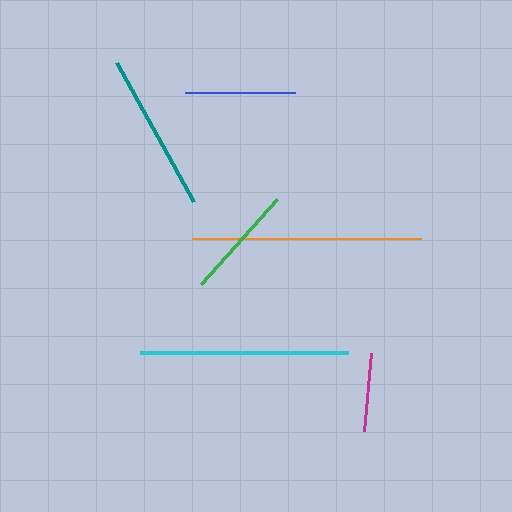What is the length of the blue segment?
The blue segment is approximately 111 pixels long.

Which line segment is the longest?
The orange line is the longest at approximately 229 pixels.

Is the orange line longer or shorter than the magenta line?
The orange line is longer than the magenta line.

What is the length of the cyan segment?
The cyan segment is approximately 208 pixels long.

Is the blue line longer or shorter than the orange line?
The orange line is longer than the blue line.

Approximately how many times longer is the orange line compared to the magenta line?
The orange line is approximately 2.9 times the length of the magenta line.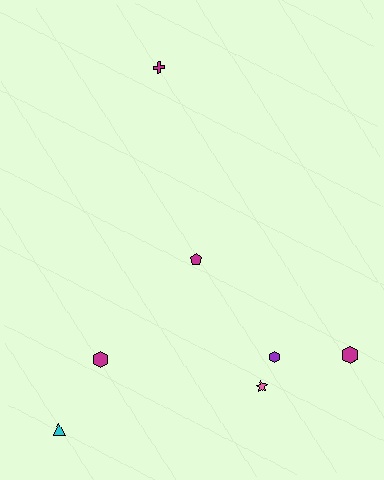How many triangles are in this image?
There is 1 triangle.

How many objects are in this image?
There are 7 objects.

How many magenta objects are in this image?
There are 4 magenta objects.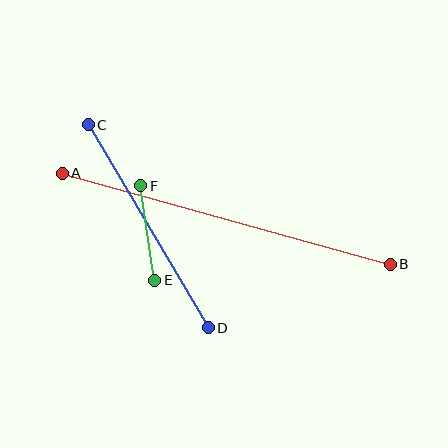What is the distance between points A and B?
The distance is approximately 340 pixels.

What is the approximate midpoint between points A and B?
The midpoint is at approximately (226, 219) pixels.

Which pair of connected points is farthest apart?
Points A and B are farthest apart.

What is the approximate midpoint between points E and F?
The midpoint is at approximately (148, 233) pixels.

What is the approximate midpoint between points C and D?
The midpoint is at approximately (148, 226) pixels.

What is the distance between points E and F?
The distance is approximately 95 pixels.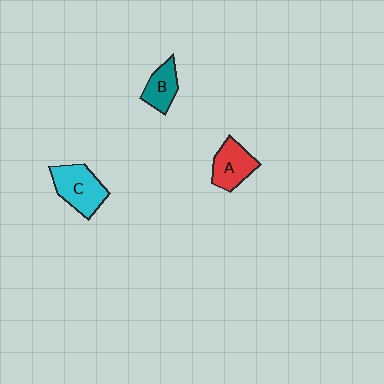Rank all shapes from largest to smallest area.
From largest to smallest: C (cyan), A (red), B (teal).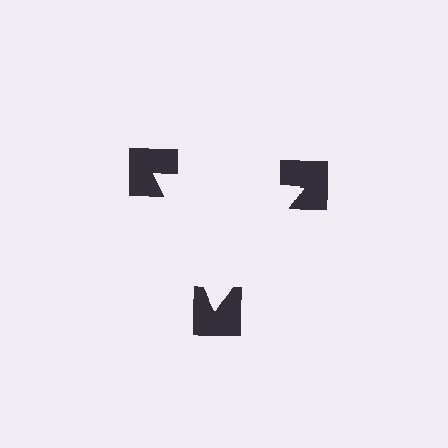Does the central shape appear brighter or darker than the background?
It typically appears slightly brighter than the background, even though no actual brightness change is drawn.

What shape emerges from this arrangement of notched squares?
An illusory triangle — its edges are inferred from the aligned wedge cuts in the notched squares, not physically drawn.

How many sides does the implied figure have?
3 sides.